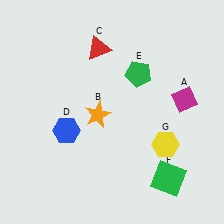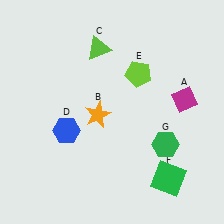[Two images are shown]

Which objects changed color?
C changed from red to lime. E changed from green to lime. G changed from yellow to green.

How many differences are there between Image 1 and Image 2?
There are 3 differences between the two images.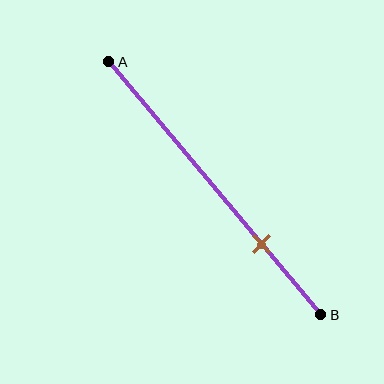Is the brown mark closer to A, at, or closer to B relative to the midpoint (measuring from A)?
The brown mark is closer to point B than the midpoint of segment AB.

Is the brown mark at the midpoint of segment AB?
No, the mark is at about 70% from A, not at the 50% midpoint.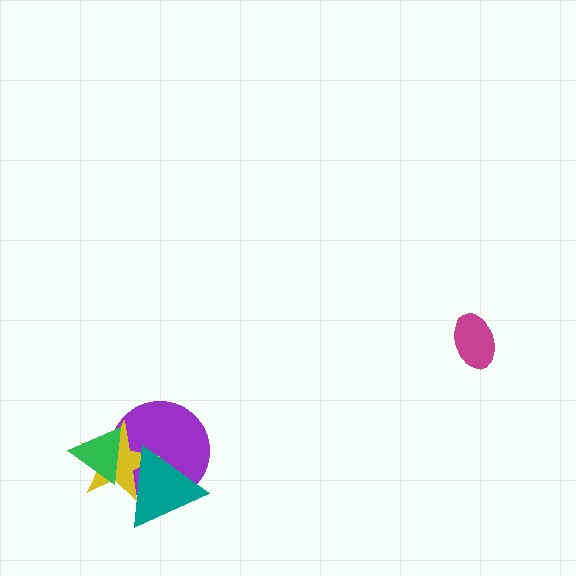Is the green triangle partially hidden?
Yes, it is partially covered by another shape.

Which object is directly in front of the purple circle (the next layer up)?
The yellow star is directly in front of the purple circle.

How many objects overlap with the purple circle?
3 objects overlap with the purple circle.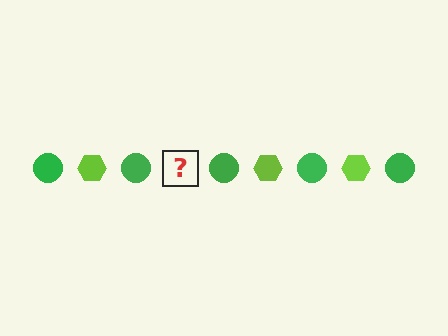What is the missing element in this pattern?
The missing element is a lime hexagon.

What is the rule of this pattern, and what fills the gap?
The rule is that the pattern alternates between green circle and lime hexagon. The gap should be filled with a lime hexagon.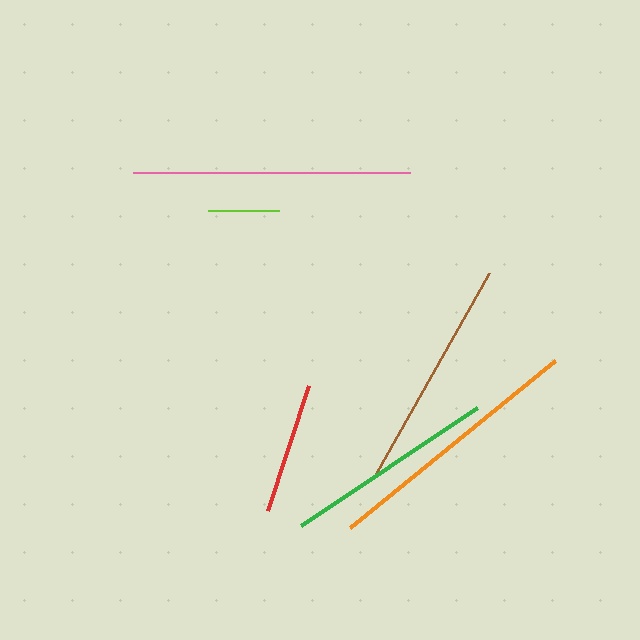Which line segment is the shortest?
The lime line is the shortest at approximately 72 pixels.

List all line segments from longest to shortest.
From longest to shortest: pink, orange, brown, green, red, lime.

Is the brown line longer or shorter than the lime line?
The brown line is longer than the lime line.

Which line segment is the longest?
The pink line is the longest at approximately 277 pixels.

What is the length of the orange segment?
The orange segment is approximately 264 pixels long.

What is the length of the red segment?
The red segment is approximately 131 pixels long.